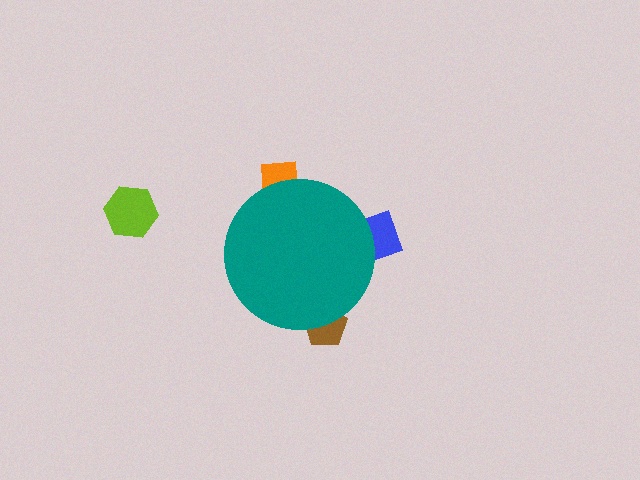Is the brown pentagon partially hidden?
Yes, the brown pentagon is partially hidden behind the teal circle.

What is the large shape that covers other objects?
A teal circle.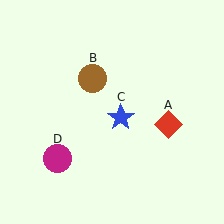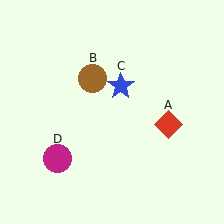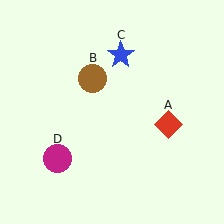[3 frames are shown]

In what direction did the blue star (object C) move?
The blue star (object C) moved up.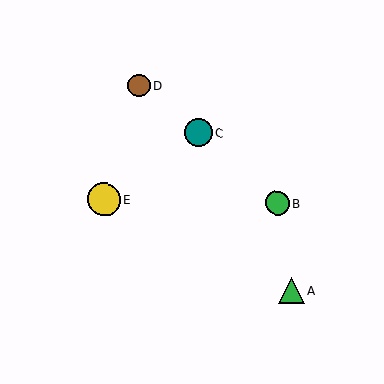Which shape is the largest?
The yellow circle (labeled E) is the largest.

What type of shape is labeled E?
Shape E is a yellow circle.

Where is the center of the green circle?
The center of the green circle is at (277, 203).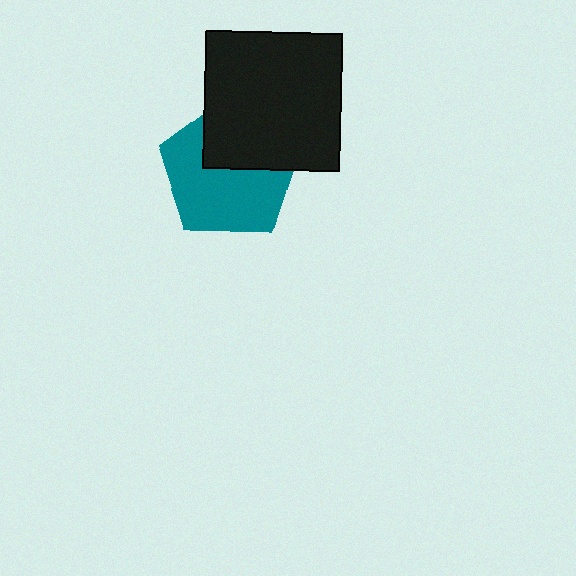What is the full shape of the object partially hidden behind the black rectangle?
The partially hidden object is a teal pentagon.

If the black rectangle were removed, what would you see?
You would see the complete teal pentagon.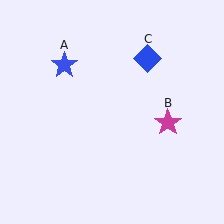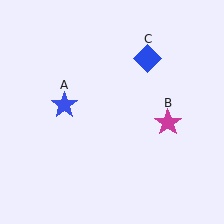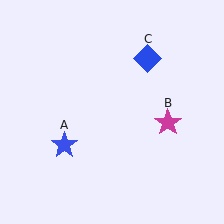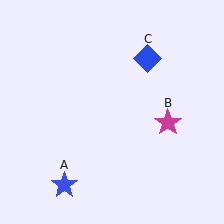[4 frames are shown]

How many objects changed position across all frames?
1 object changed position: blue star (object A).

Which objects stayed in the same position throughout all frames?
Magenta star (object B) and blue diamond (object C) remained stationary.